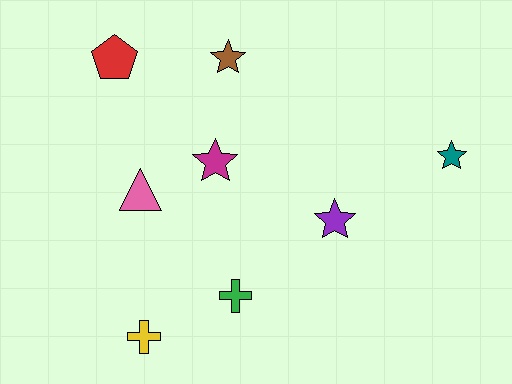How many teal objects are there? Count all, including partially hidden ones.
There is 1 teal object.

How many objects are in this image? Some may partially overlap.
There are 8 objects.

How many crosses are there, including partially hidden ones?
There are 2 crosses.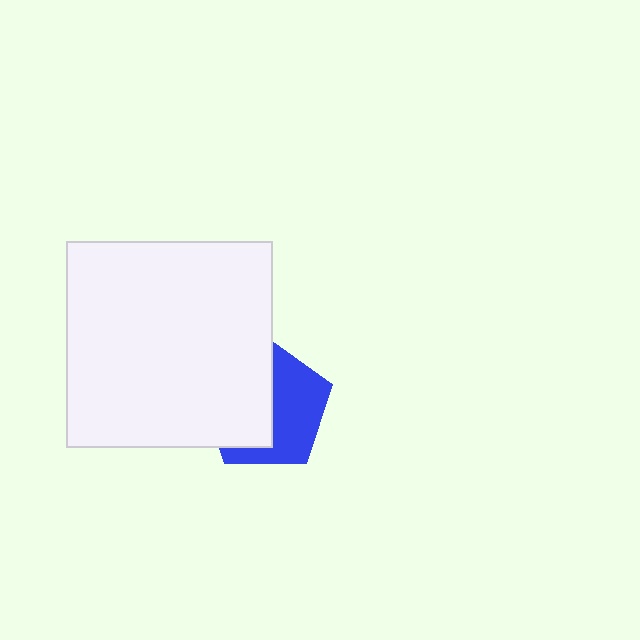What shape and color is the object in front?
The object in front is a white square.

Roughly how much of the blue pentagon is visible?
About half of it is visible (roughly 49%).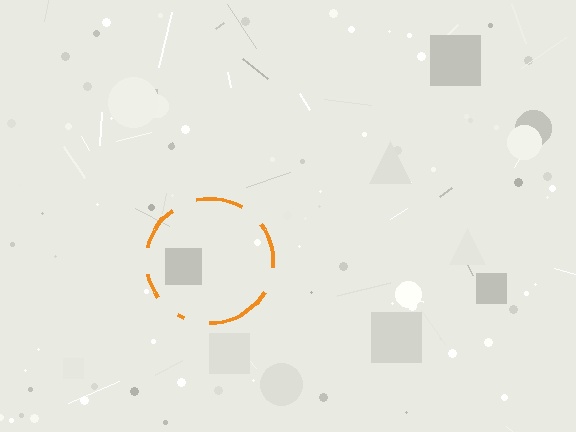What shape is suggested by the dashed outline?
The dashed outline suggests a circle.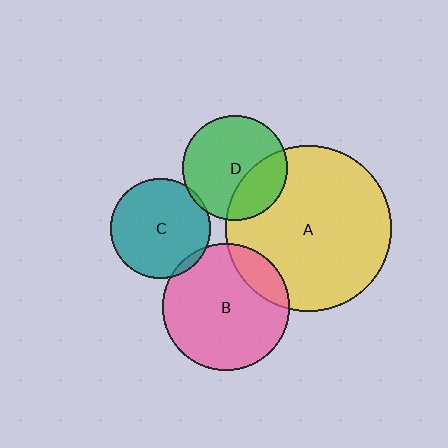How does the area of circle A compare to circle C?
Approximately 2.7 times.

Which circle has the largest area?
Circle A (yellow).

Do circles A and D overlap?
Yes.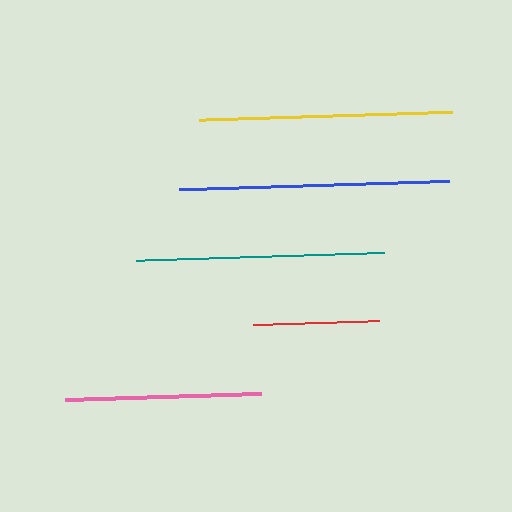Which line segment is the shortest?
The red line is the shortest at approximately 126 pixels.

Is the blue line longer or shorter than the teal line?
The blue line is longer than the teal line.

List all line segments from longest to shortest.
From longest to shortest: blue, yellow, teal, pink, red.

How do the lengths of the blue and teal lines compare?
The blue and teal lines are approximately the same length.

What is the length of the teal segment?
The teal segment is approximately 249 pixels long.